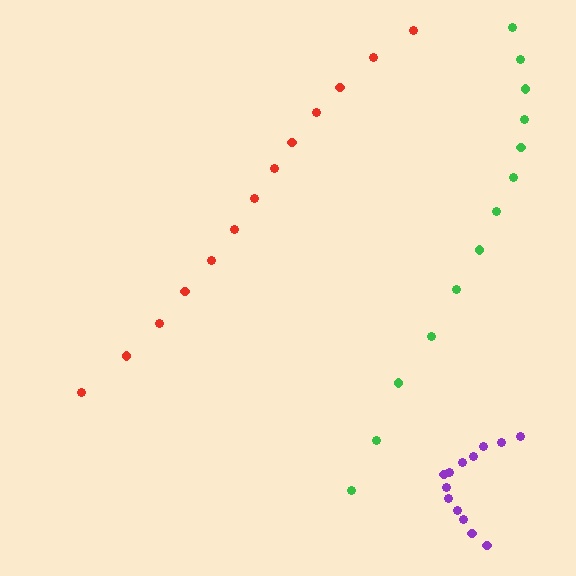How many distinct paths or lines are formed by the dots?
There are 3 distinct paths.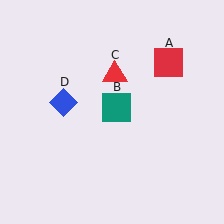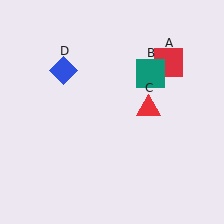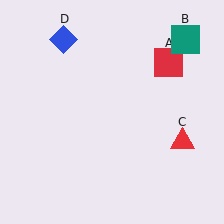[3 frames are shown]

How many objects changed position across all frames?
3 objects changed position: teal square (object B), red triangle (object C), blue diamond (object D).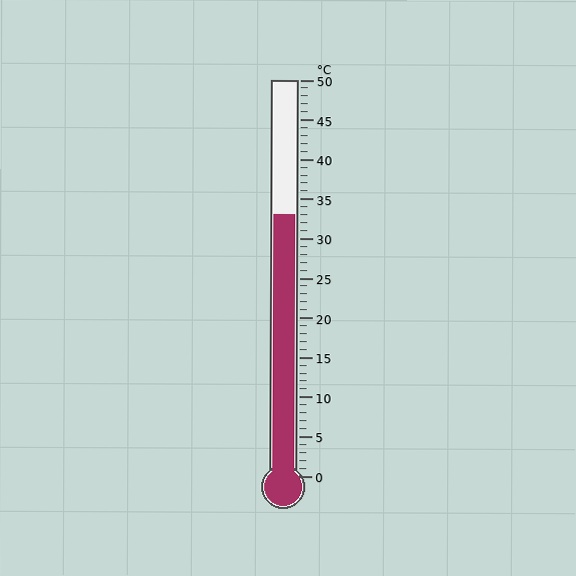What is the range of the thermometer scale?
The thermometer scale ranges from 0°C to 50°C.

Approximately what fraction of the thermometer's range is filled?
The thermometer is filled to approximately 65% of its range.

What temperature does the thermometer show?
The thermometer shows approximately 33°C.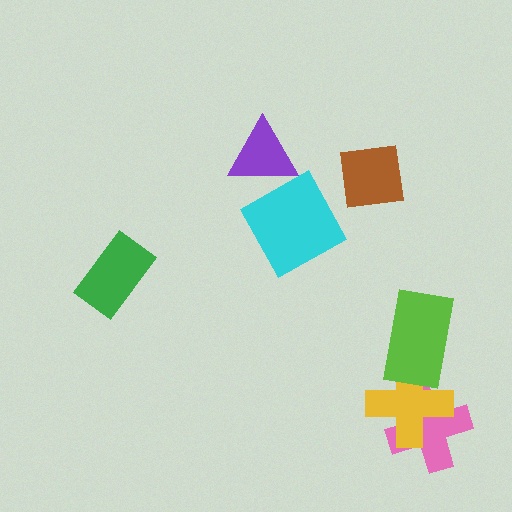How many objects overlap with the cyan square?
0 objects overlap with the cyan square.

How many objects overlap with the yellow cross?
2 objects overlap with the yellow cross.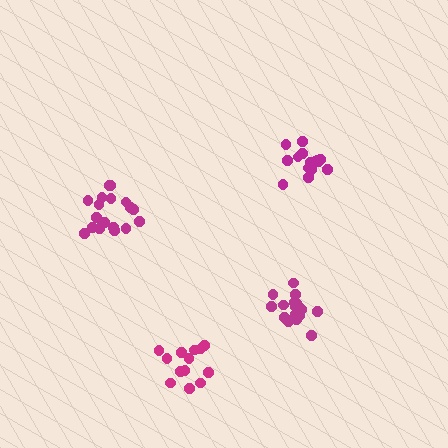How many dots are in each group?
Group 1: 18 dots, Group 2: 19 dots, Group 3: 15 dots, Group 4: 13 dots (65 total).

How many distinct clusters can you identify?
There are 4 distinct clusters.